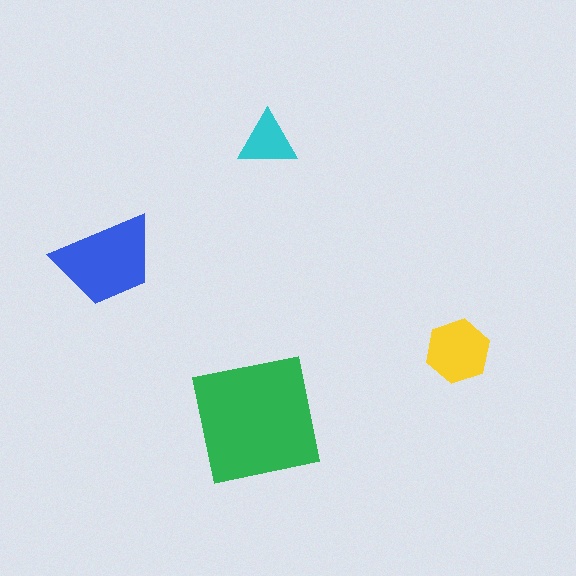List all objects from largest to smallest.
The green square, the blue trapezoid, the yellow hexagon, the cyan triangle.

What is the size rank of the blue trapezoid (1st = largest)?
2nd.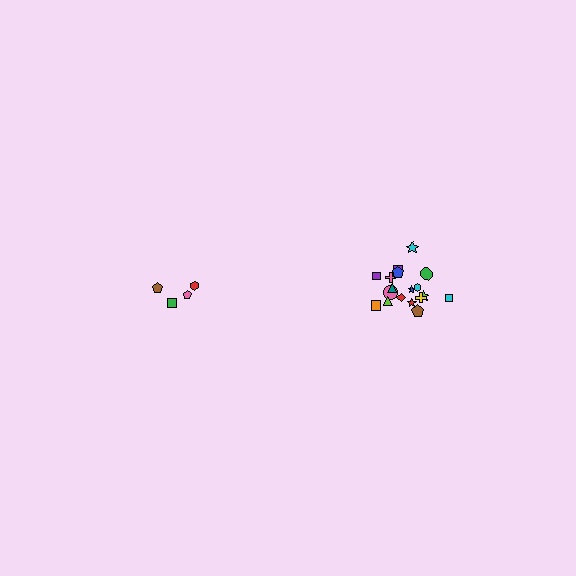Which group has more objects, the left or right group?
The right group.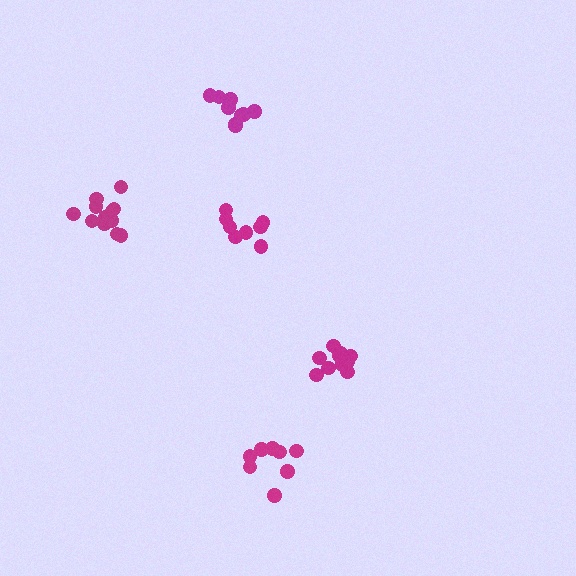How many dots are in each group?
Group 1: 8 dots, Group 2: 10 dots, Group 3: 8 dots, Group 4: 11 dots, Group 5: 12 dots (49 total).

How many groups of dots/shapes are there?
There are 5 groups.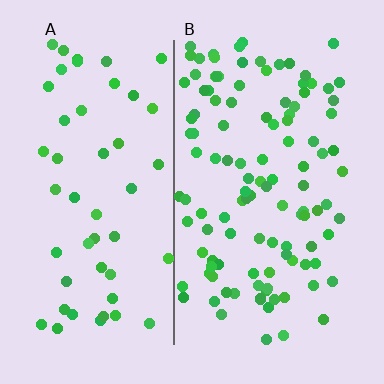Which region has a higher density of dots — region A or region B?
B (the right).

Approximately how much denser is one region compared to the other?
Approximately 2.2× — region B over region A.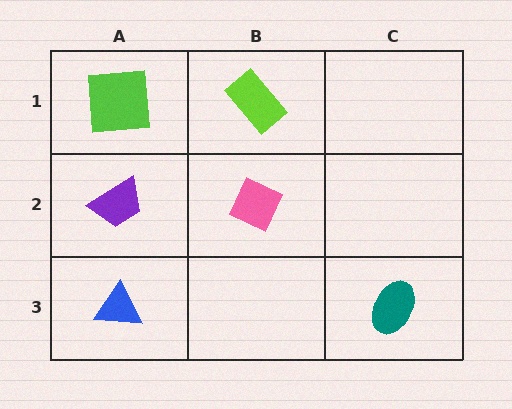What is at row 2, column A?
A purple trapezoid.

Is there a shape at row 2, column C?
No, that cell is empty.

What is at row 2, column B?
A pink diamond.